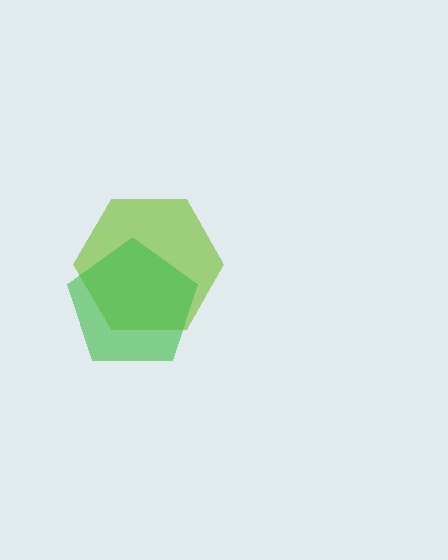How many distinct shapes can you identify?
There are 2 distinct shapes: a lime hexagon, a green pentagon.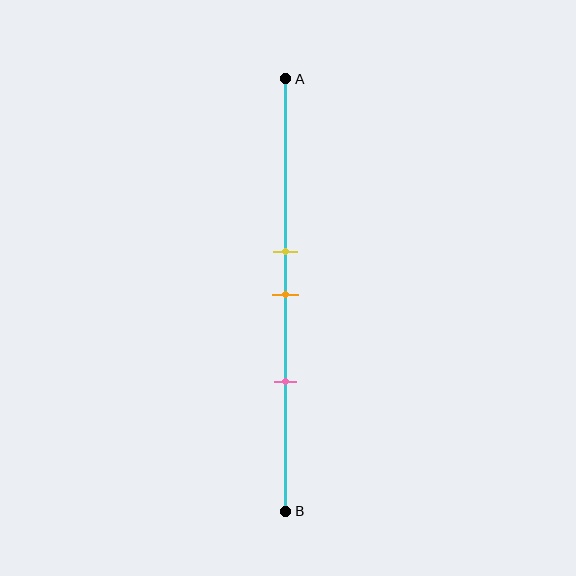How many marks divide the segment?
There are 3 marks dividing the segment.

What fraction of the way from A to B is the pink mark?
The pink mark is approximately 70% (0.7) of the way from A to B.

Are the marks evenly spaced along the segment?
Yes, the marks are approximately evenly spaced.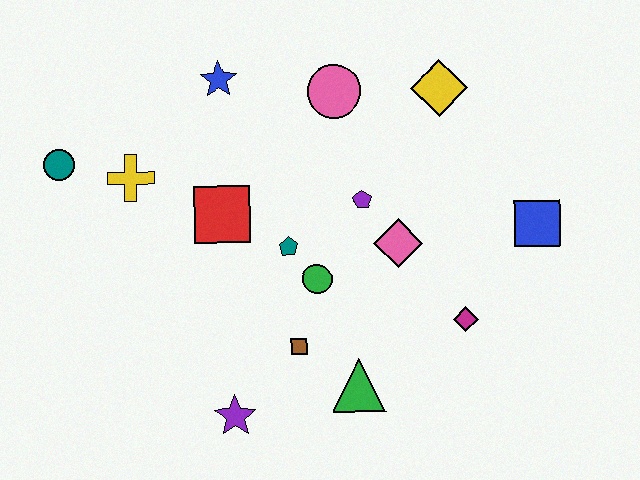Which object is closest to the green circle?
The teal pentagon is closest to the green circle.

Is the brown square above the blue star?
No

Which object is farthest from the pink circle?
The purple star is farthest from the pink circle.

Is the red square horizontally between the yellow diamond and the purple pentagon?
No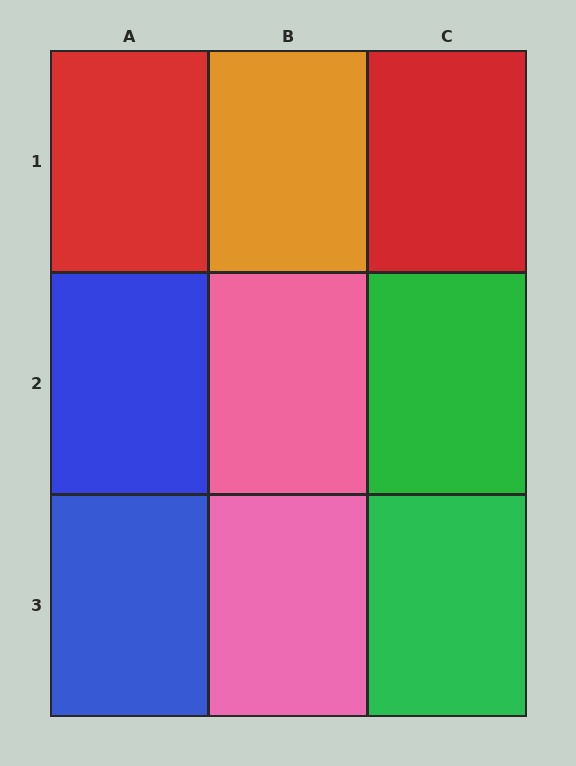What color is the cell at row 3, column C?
Green.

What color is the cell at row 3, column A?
Blue.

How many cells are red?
2 cells are red.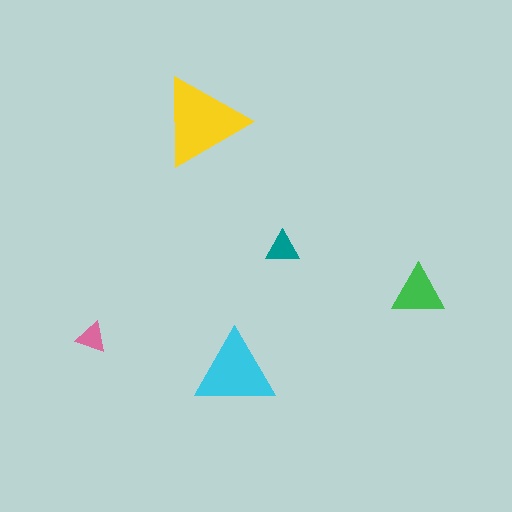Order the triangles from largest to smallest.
the yellow one, the cyan one, the green one, the teal one, the pink one.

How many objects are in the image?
There are 5 objects in the image.